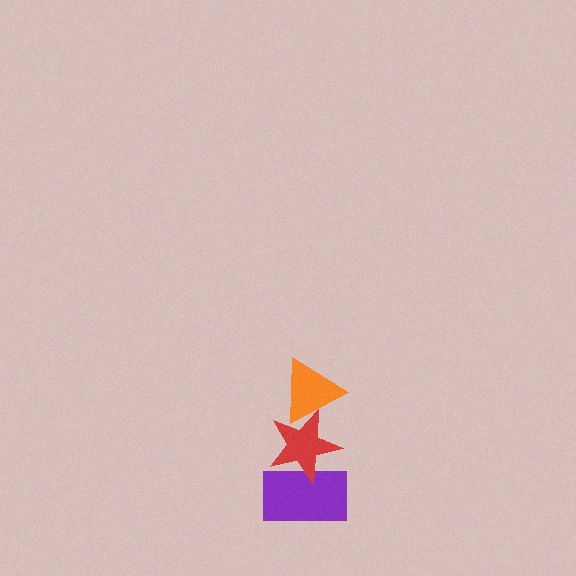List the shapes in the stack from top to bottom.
From top to bottom: the orange triangle, the red star, the purple rectangle.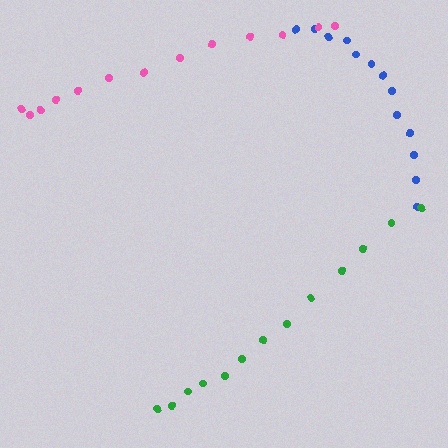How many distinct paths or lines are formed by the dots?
There are 3 distinct paths.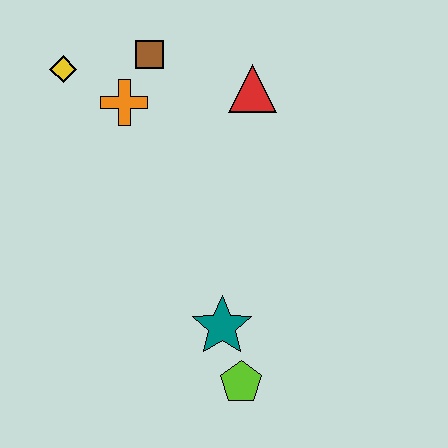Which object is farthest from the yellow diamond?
The lime pentagon is farthest from the yellow diamond.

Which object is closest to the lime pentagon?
The teal star is closest to the lime pentagon.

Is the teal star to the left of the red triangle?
Yes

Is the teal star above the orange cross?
No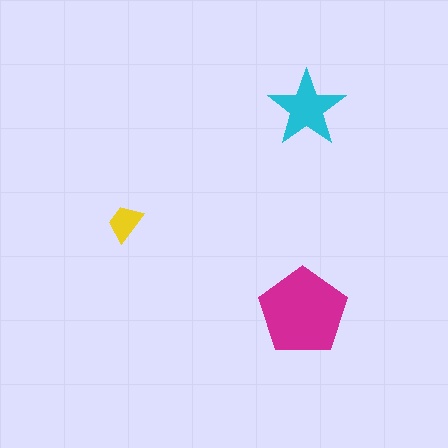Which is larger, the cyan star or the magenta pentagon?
The magenta pentagon.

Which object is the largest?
The magenta pentagon.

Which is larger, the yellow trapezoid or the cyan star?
The cyan star.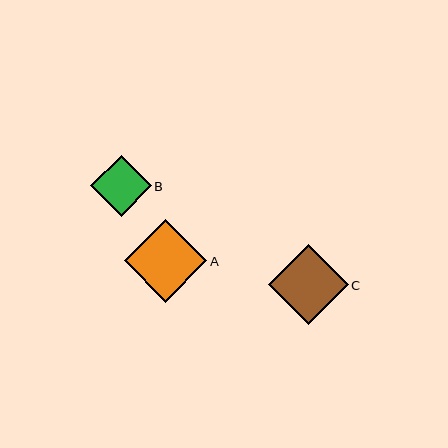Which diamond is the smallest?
Diamond B is the smallest with a size of approximately 61 pixels.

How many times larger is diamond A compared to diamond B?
Diamond A is approximately 1.4 times the size of diamond B.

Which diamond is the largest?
Diamond A is the largest with a size of approximately 82 pixels.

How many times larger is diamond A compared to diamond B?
Diamond A is approximately 1.4 times the size of diamond B.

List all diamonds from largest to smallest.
From largest to smallest: A, C, B.